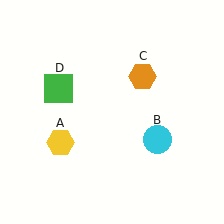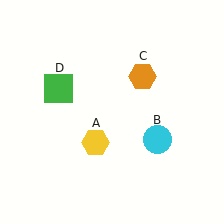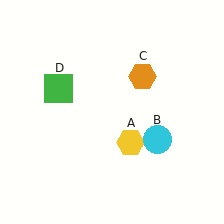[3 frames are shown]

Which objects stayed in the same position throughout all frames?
Cyan circle (object B) and orange hexagon (object C) and green square (object D) remained stationary.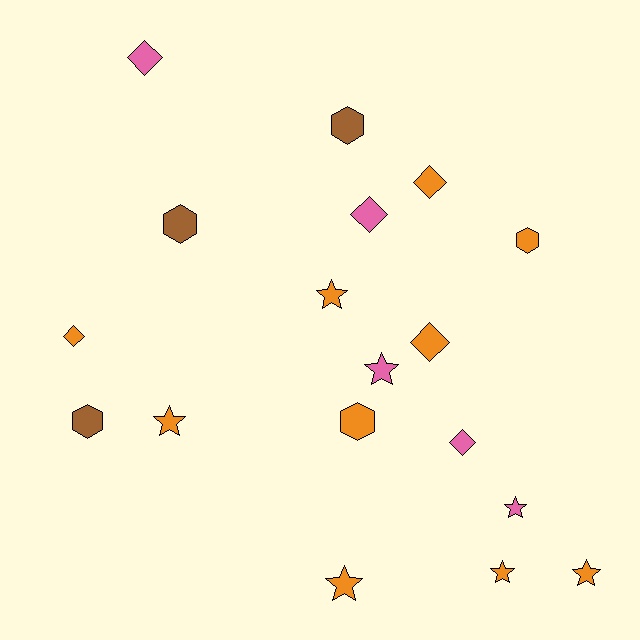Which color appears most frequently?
Orange, with 10 objects.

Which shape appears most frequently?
Star, with 7 objects.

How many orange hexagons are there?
There are 2 orange hexagons.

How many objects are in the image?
There are 18 objects.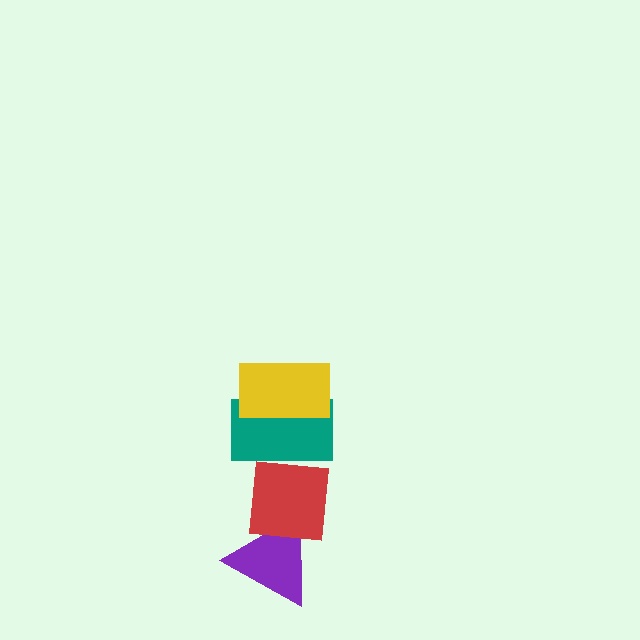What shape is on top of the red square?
The teal rectangle is on top of the red square.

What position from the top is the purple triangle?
The purple triangle is 4th from the top.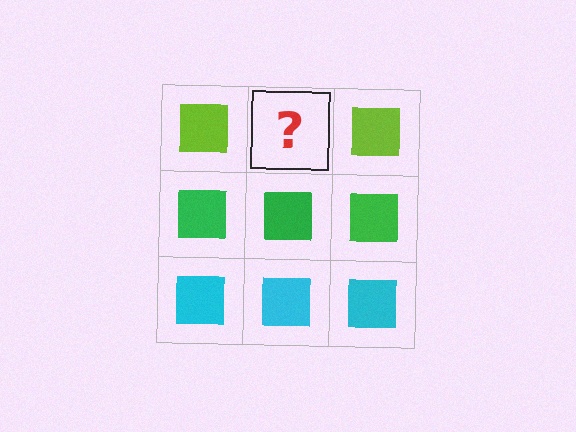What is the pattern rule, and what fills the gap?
The rule is that each row has a consistent color. The gap should be filled with a lime square.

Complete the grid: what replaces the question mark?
The question mark should be replaced with a lime square.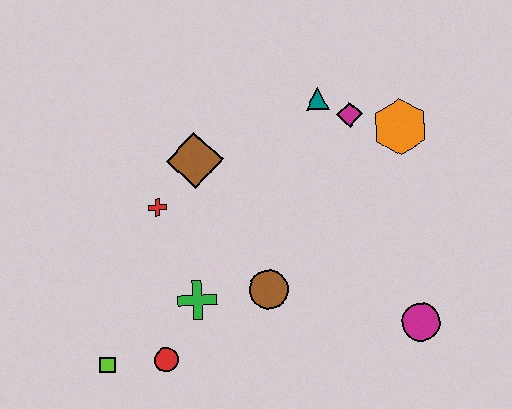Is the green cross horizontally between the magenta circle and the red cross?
Yes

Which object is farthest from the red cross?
The magenta circle is farthest from the red cross.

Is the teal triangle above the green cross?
Yes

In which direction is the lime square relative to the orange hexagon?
The lime square is to the left of the orange hexagon.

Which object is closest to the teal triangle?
The magenta diamond is closest to the teal triangle.